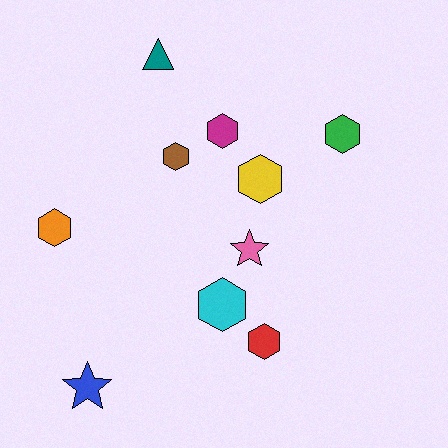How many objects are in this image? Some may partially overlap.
There are 10 objects.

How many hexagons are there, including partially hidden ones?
There are 7 hexagons.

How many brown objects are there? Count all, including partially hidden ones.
There is 1 brown object.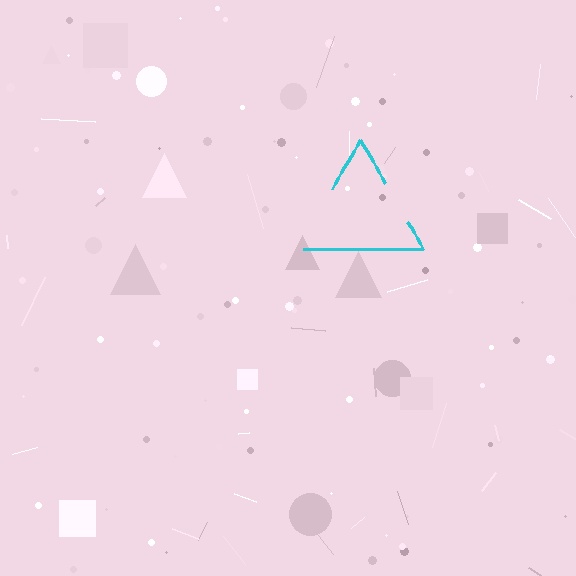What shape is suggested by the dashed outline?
The dashed outline suggests a triangle.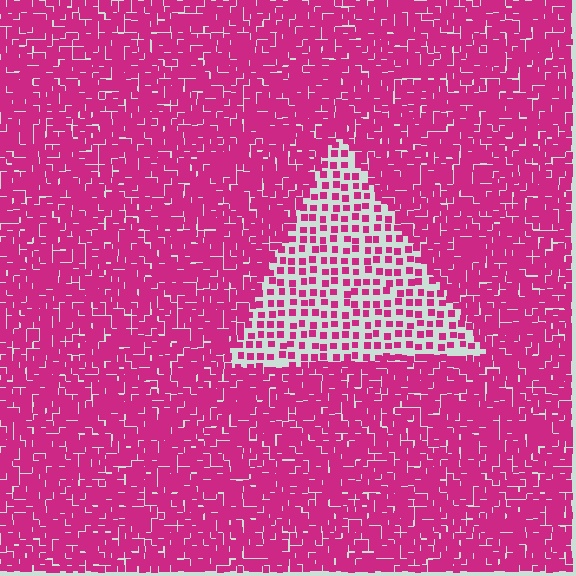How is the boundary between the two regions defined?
The boundary is defined by a change in element density (approximately 2.6x ratio). All elements are the same color, size, and shape.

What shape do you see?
I see a triangle.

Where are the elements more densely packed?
The elements are more densely packed outside the triangle boundary.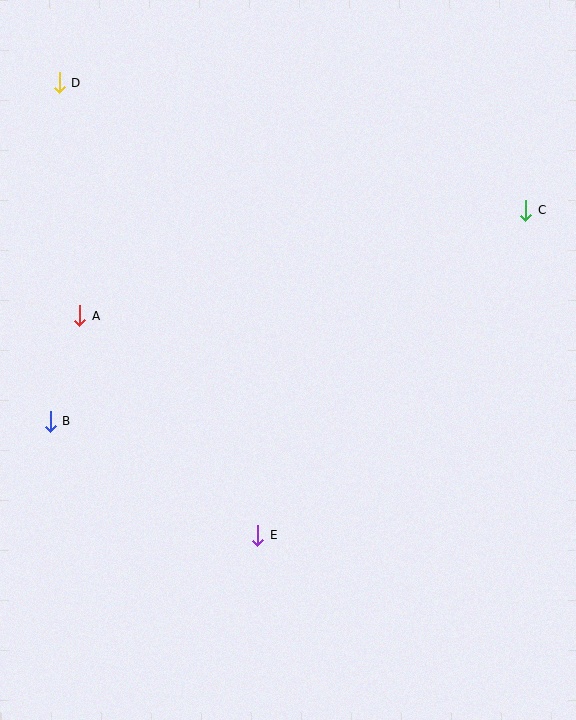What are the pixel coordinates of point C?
Point C is at (525, 210).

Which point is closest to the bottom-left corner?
Point B is closest to the bottom-left corner.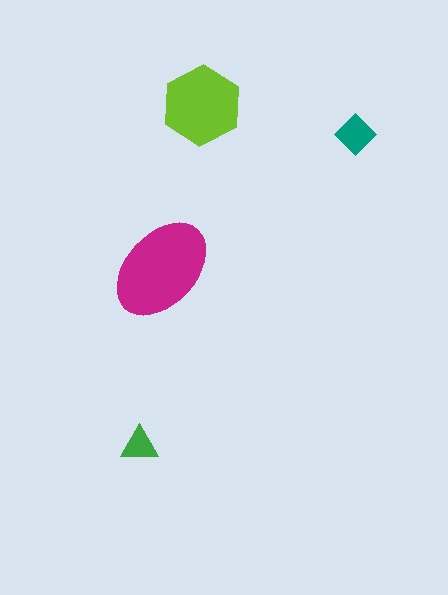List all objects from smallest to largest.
The green triangle, the teal diamond, the lime hexagon, the magenta ellipse.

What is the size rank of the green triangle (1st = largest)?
4th.